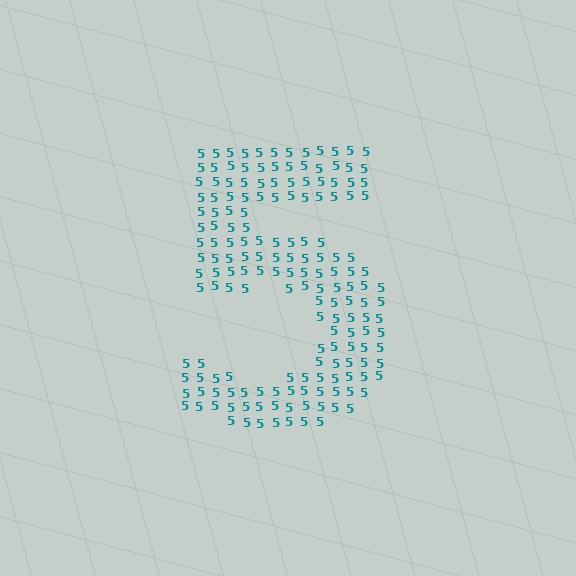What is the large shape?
The large shape is the digit 5.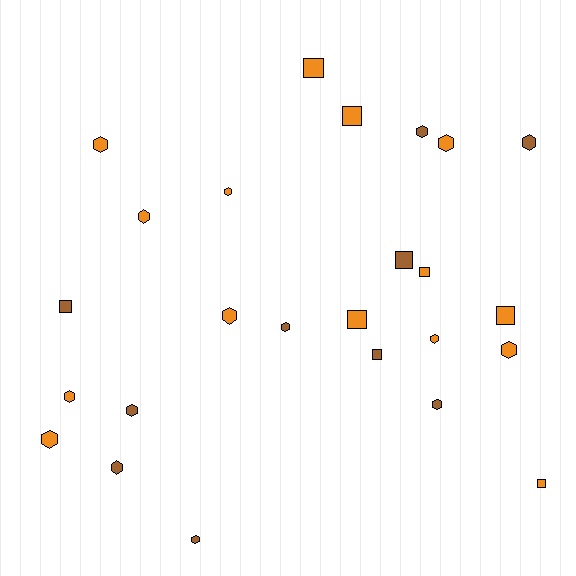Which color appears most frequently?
Orange, with 15 objects.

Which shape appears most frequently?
Hexagon, with 16 objects.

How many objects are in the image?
There are 25 objects.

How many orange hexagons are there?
There are 9 orange hexagons.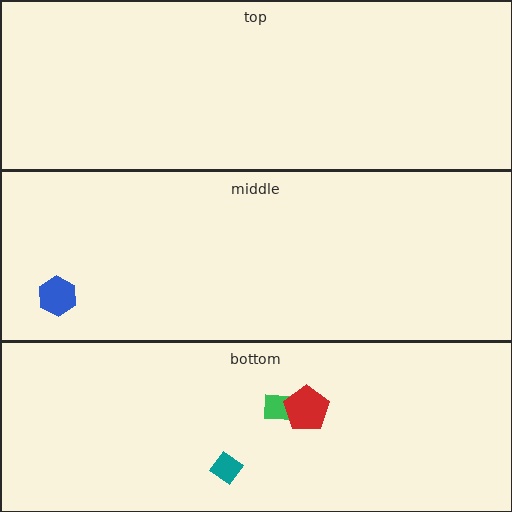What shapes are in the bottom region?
The green rectangle, the teal diamond, the red pentagon.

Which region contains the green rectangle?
The bottom region.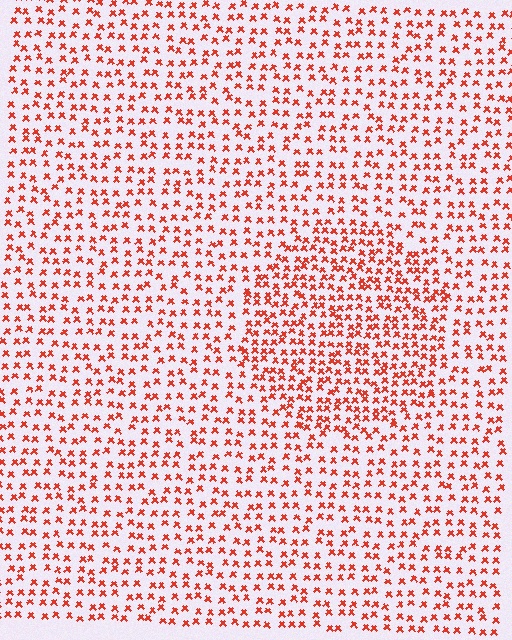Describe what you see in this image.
The image contains small red elements arranged at two different densities. A circle-shaped region is visible where the elements are more densely packed than the surrounding area.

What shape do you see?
I see a circle.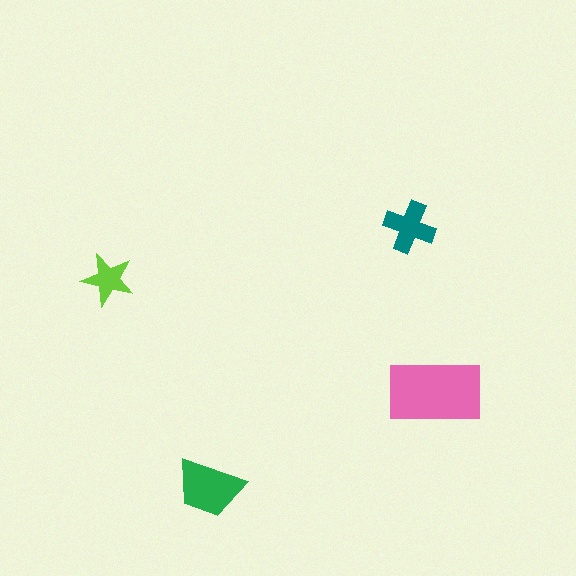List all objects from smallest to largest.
The lime star, the teal cross, the green trapezoid, the pink rectangle.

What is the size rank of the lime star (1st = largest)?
4th.